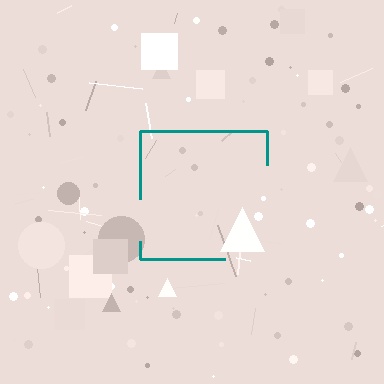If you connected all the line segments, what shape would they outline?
They would outline a square.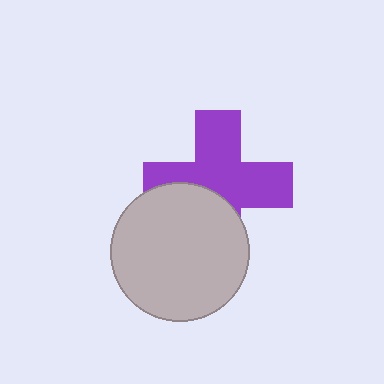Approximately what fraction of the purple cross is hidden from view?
Roughly 35% of the purple cross is hidden behind the light gray circle.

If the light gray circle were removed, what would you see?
You would see the complete purple cross.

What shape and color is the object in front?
The object in front is a light gray circle.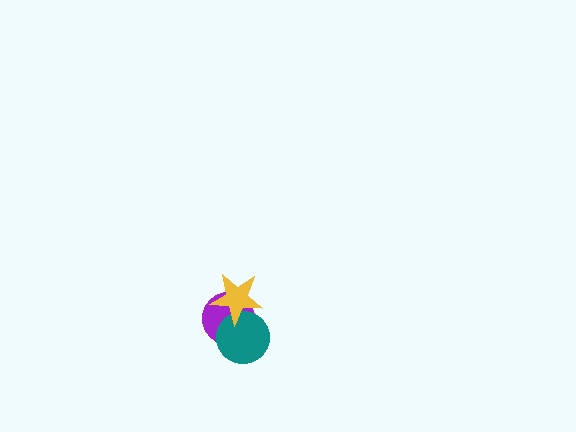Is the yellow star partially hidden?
No, no other shape covers it.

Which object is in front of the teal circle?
The yellow star is in front of the teal circle.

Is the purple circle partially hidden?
Yes, it is partially covered by another shape.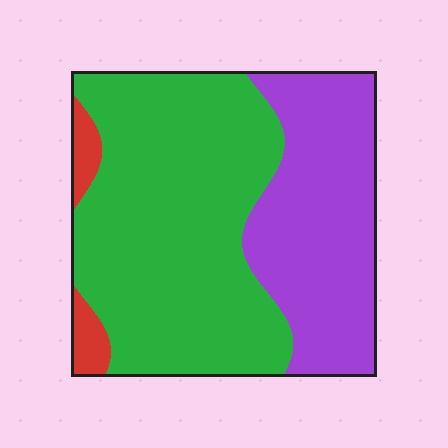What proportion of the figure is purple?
Purple takes up between a quarter and a half of the figure.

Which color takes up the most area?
Green, at roughly 60%.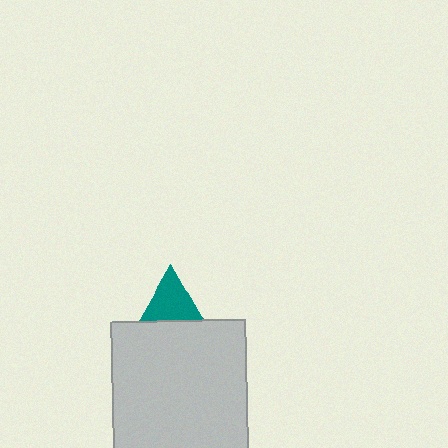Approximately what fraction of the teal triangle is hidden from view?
Roughly 64% of the teal triangle is hidden behind the light gray rectangle.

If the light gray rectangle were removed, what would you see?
You would see the complete teal triangle.